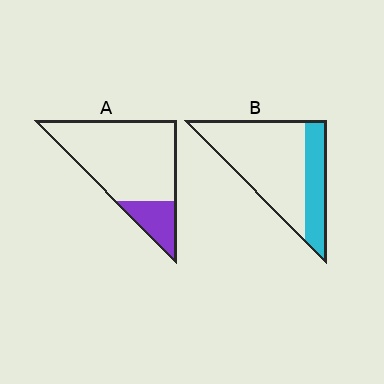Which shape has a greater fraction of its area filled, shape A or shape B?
Shape B.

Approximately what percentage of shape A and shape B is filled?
A is approximately 20% and B is approximately 30%.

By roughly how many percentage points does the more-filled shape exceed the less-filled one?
By roughly 10 percentage points (B over A).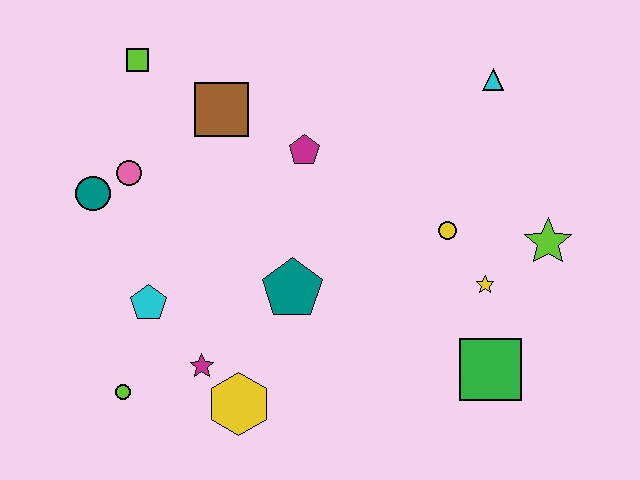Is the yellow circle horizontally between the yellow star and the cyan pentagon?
Yes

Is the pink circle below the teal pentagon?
No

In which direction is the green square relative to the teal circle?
The green square is to the right of the teal circle.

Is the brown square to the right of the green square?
No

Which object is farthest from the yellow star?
The lime square is farthest from the yellow star.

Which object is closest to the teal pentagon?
The magenta star is closest to the teal pentagon.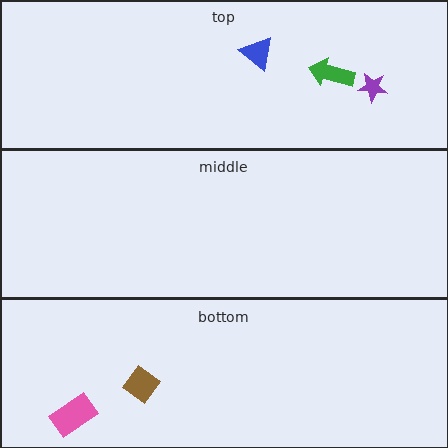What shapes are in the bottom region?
The brown diamond, the pink rectangle.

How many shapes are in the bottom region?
2.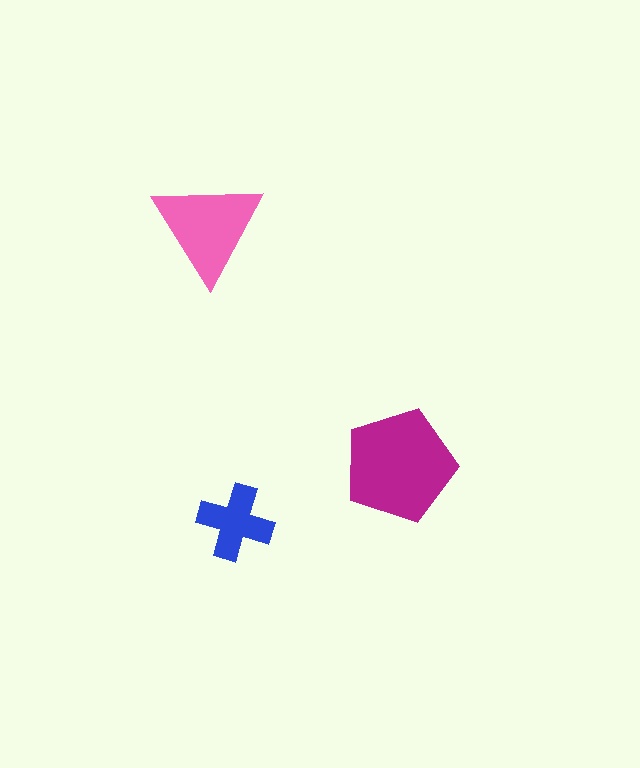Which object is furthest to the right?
The magenta pentagon is rightmost.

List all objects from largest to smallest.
The magenta pentagon, the pink triangle, the blue cross.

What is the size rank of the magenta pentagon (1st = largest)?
1st.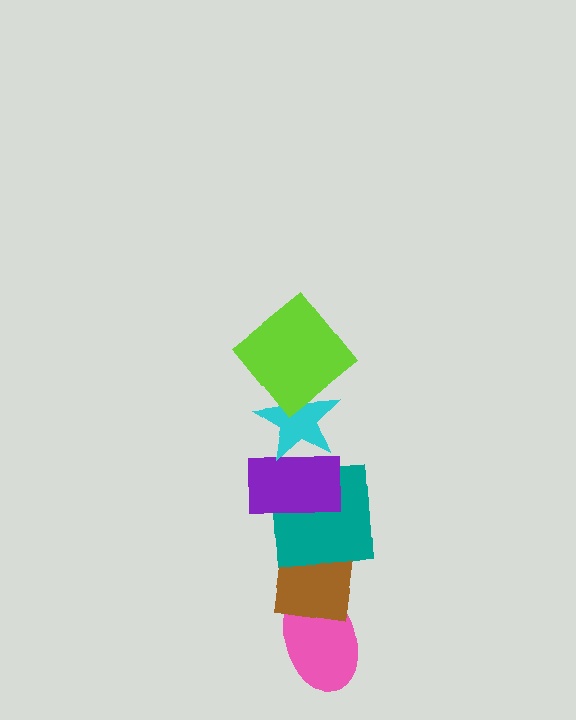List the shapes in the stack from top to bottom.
From top to bottom: the lime diamond, the cyan star, the purple rectangle, the teal square, the brown square, the pink ellipse.